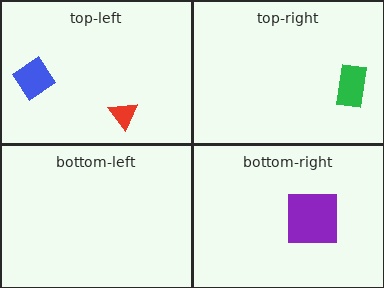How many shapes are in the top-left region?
2.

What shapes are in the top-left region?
The blue diamond, the red triangle.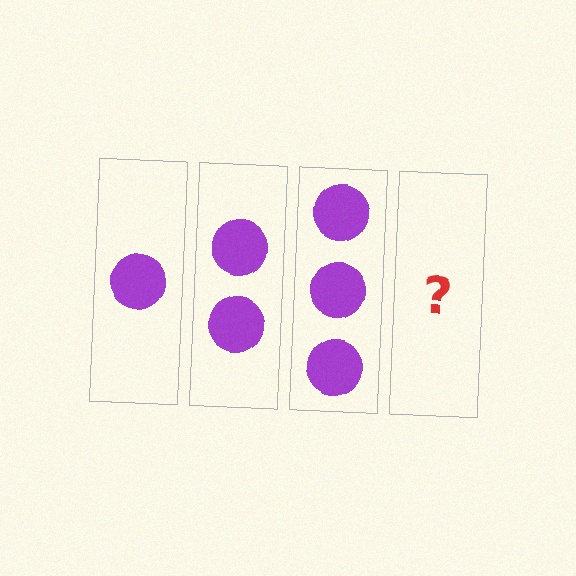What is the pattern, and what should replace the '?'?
The pattern is that each step adds one more circle. The '?' should be 4 circles.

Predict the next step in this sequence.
The next step is 4 circles.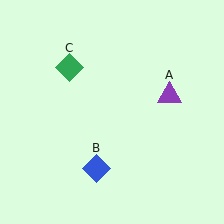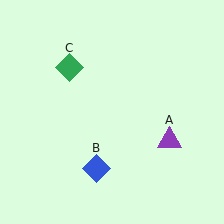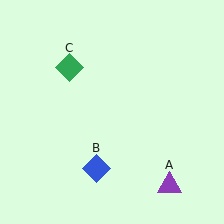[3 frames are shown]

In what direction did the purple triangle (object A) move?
The purple triangle (object A) moved down.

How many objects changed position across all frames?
1 object changed position: purple triangle (object A).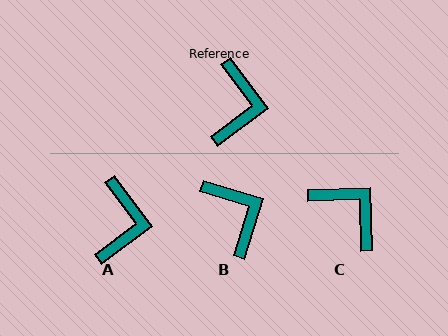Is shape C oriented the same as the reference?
No, it is off by about 55 degrees.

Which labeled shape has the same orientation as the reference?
A.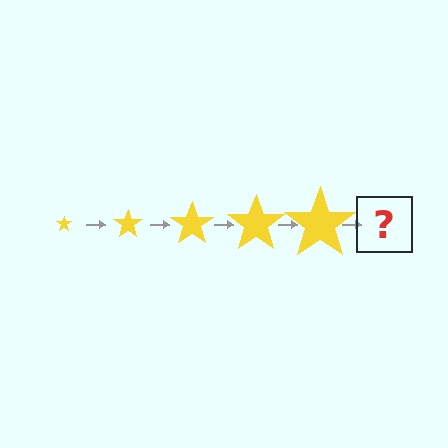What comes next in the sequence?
The next element should be a yellow star, larger than the previous one.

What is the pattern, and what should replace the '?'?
The pattern is that the star gets progressively larger each step. The '?' should be a yellow star, larger than the previous one.